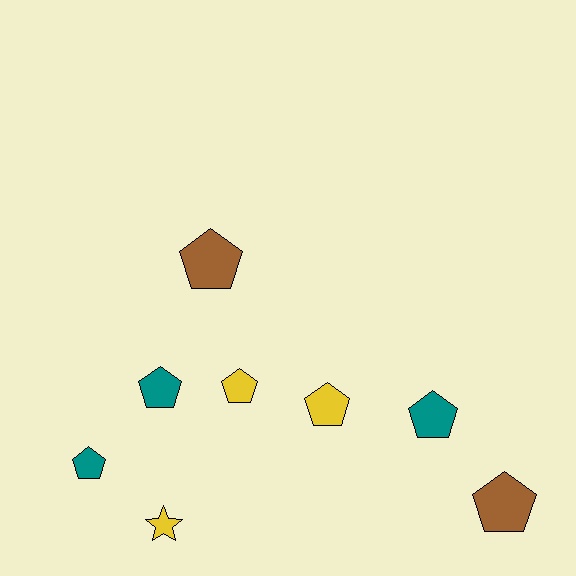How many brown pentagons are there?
There are 2 brown pentagons.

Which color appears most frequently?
Yellow, with 3 objects.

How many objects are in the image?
There are 8 objects.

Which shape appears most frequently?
Pentagon, with 7 objects.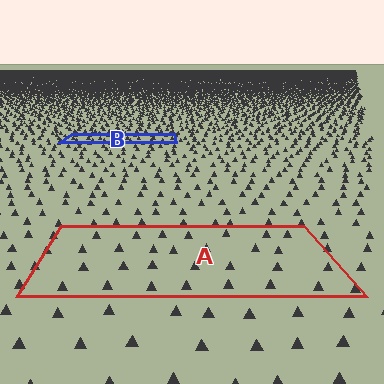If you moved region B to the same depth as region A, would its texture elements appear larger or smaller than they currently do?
They would appear larger. At a closer depth, the same texture elements are projected at a bigger on-screen size.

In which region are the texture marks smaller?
The texture marks are smaller in region B, because it is farther away.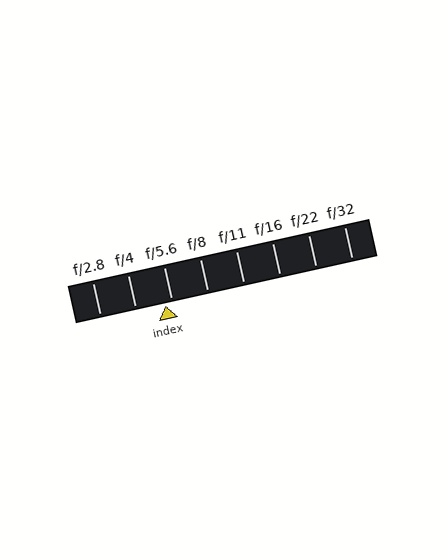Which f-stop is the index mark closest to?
The index mark is closest to f/5.6.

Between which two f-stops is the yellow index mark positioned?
The index mark is between f/4 and f/5.6.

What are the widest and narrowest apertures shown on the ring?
The widest aperture shown is f/2.8 and the narrowest is f/32.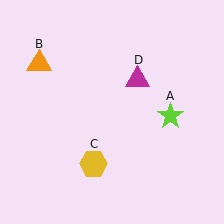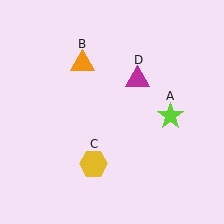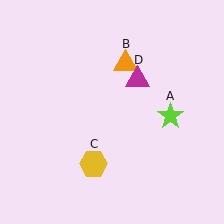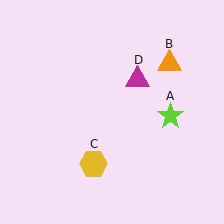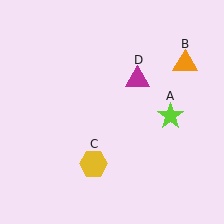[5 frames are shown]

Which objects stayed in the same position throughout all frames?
Lime star (object A) and yellow hexagon (object C) and magenta triangle (object D) remained stationary.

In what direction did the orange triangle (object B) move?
The orange triangle (object B) moved right.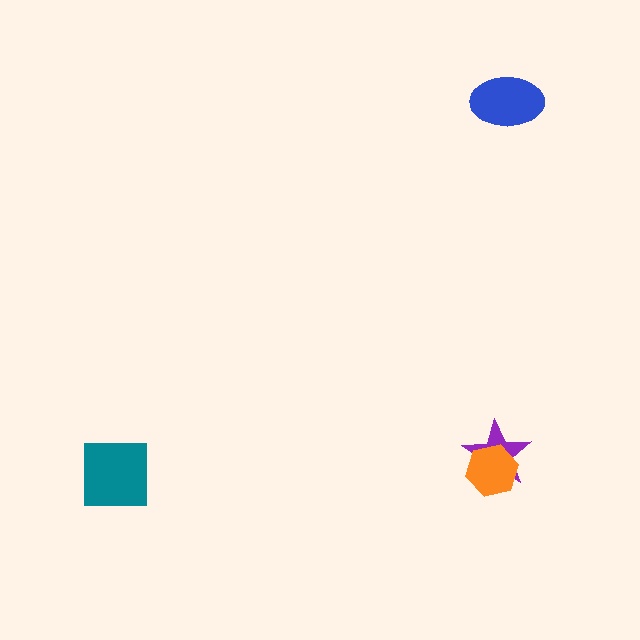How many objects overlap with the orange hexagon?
1 object overlaps with the orange hexagon.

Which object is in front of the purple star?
The orange hexagon is in front of the purple star.